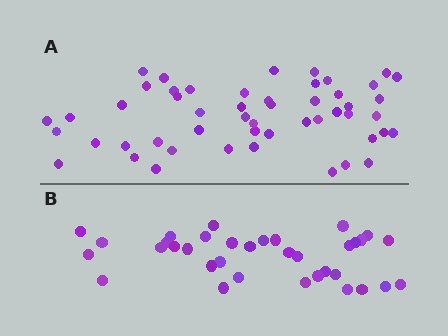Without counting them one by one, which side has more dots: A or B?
Region A (the top region) has more dots.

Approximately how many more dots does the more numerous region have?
Region A has approximately 15 more dots than region B.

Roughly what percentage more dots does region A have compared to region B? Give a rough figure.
About 45% more.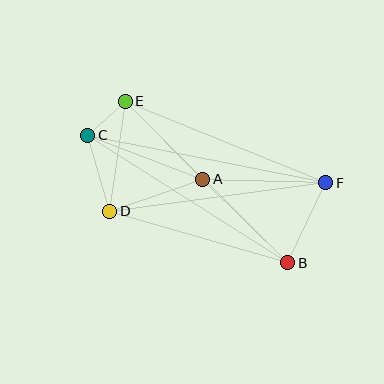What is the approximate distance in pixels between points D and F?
The distance between D and F is approximately 218 pixels.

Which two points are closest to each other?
Points C and E are closest to each other.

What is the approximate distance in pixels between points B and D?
The distance between B and D is approximately 185 pixels.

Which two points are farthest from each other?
Points C and F are farthest from each other.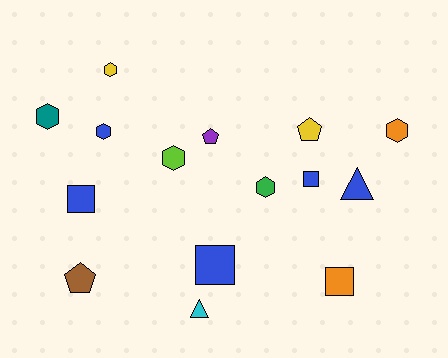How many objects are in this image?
There are 15 objects.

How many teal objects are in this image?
There is 1 teal object.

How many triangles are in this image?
There are 2 triangles.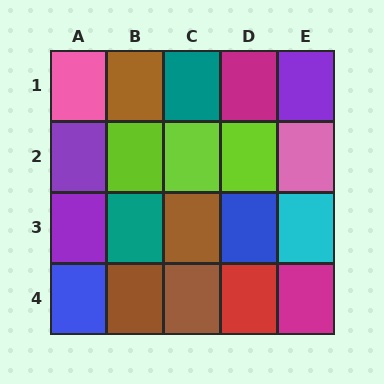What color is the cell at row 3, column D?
Blue.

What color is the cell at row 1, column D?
Magenta.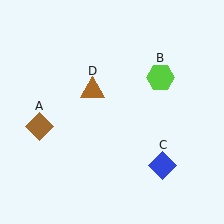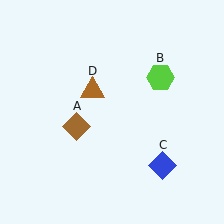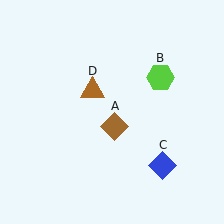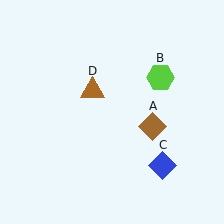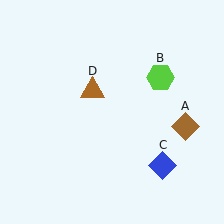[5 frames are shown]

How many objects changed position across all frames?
1 object changed position: brown diamond (object A).